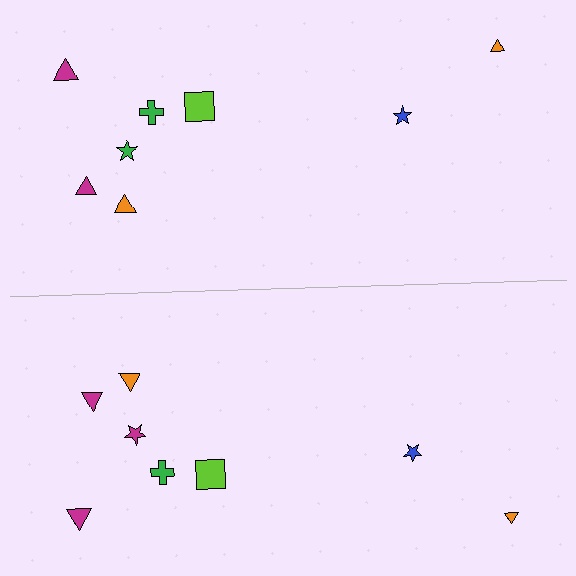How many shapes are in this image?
There are 16 shapes in this image.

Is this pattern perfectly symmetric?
No, the pattern is not perfectly symmetric. The magenta star on the bottom side breaks the symmetry — its mirror counterpart is green.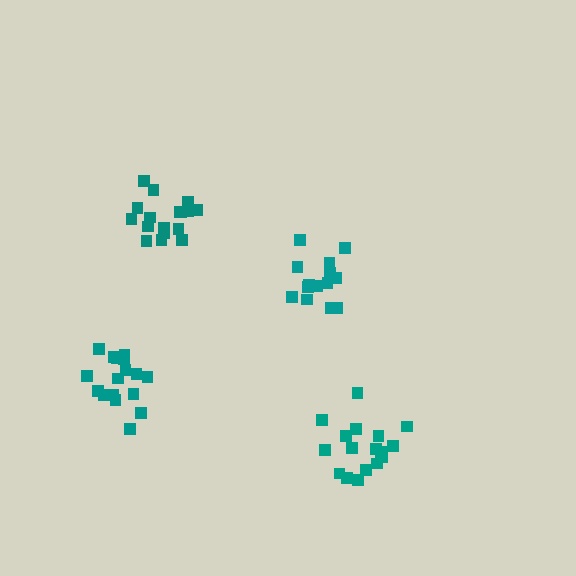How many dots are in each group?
Group 1: 14 dots, Group 2: 17 dots, Group 3: 17 dots, Group 4: 17 dots (65 total).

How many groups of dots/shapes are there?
There are 4 groups.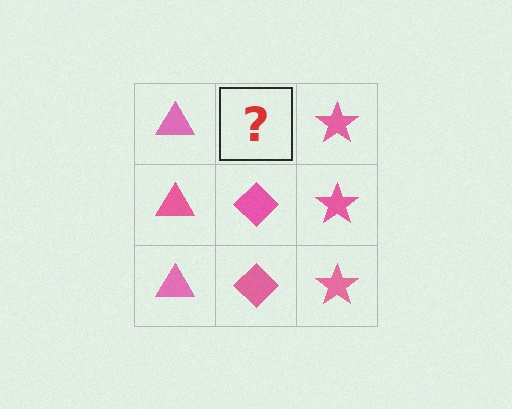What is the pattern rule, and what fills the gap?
The rule is that each column has a consistent shape. The gap should be filled with a pink diamond.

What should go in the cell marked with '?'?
The missing cell should contain a pink diamond.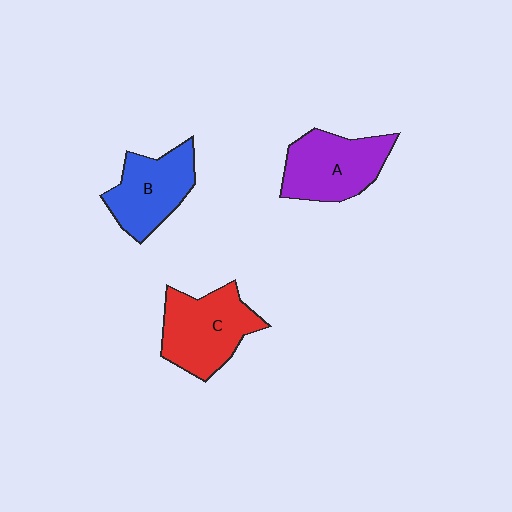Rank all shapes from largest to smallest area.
From largest to smallest: C (red), A (purple), B (blue).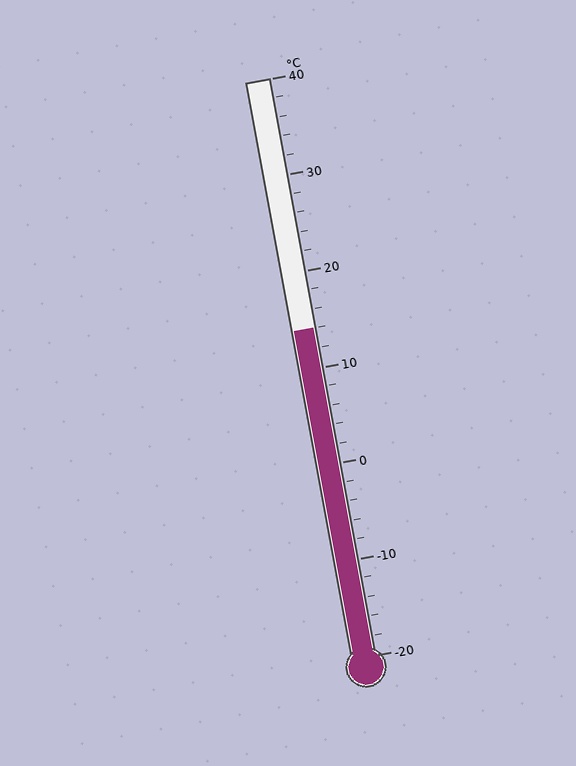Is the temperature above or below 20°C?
The temperature is below 20°C.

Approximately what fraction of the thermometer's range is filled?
The thermometer is filled to approximately 55% of its range.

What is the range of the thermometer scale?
The thermometer scale ranges from -20°C to 40°C.